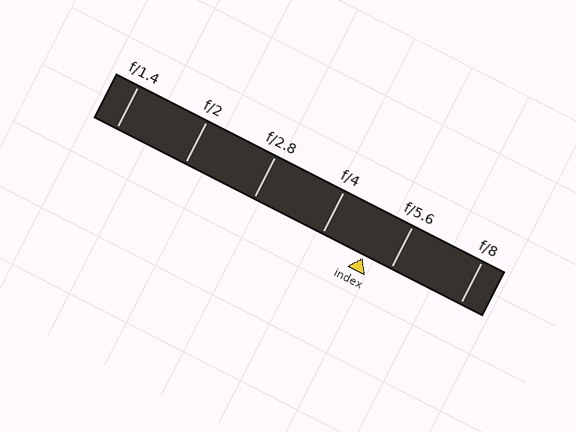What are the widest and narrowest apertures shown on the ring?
The widest aperture shown is f/1.4 and the narrowest is f/8.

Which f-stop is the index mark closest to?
The index mark is closest to f/5.6.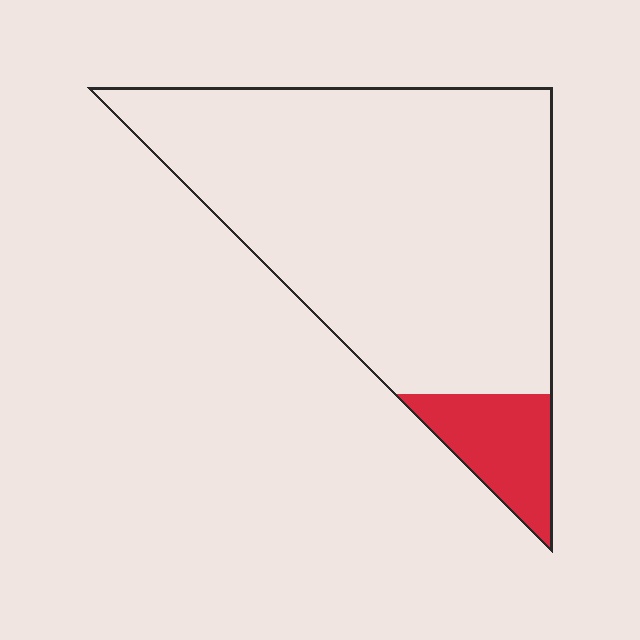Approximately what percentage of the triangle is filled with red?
Approximately 10%.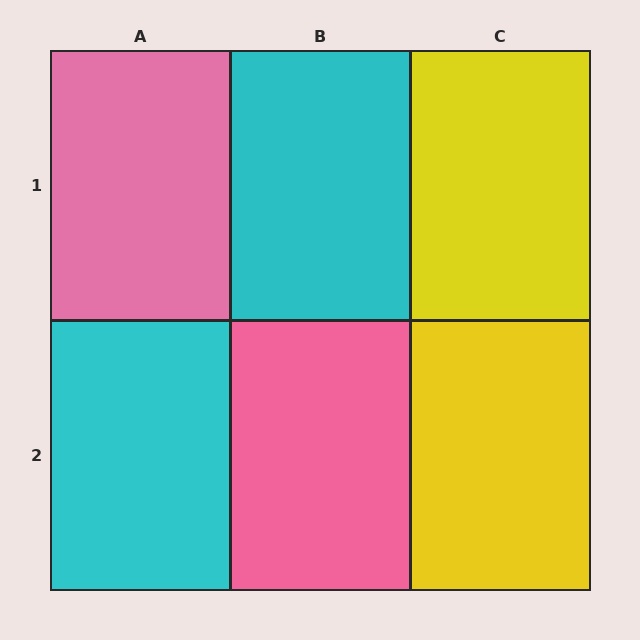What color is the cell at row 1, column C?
Yellow.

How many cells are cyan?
2 cells are cyan.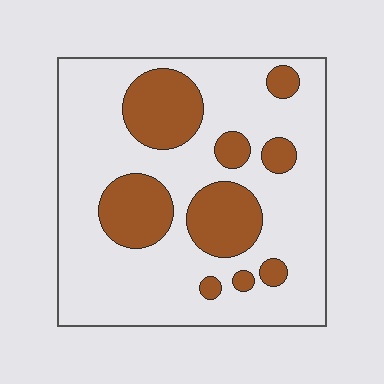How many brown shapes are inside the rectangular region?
9.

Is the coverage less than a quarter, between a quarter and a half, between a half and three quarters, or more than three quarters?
Between a quarter and a half.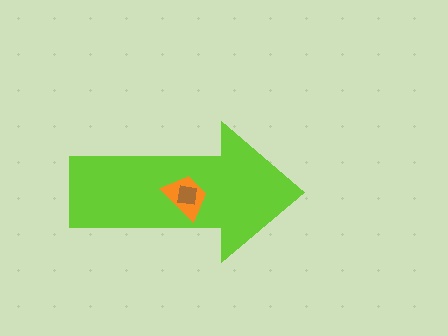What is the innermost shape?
The brown square.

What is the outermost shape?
The lime arrow.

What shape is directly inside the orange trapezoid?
The brown square.